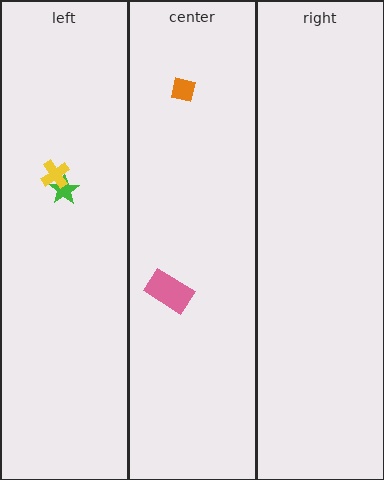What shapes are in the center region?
The pink rectangle, the orange square.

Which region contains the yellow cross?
The left region.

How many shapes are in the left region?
2.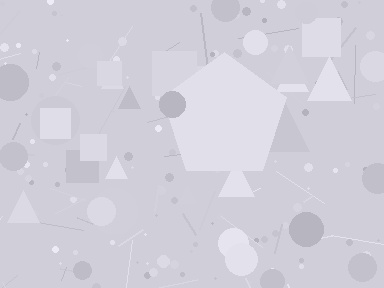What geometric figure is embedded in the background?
A pentagon is embedded in the background.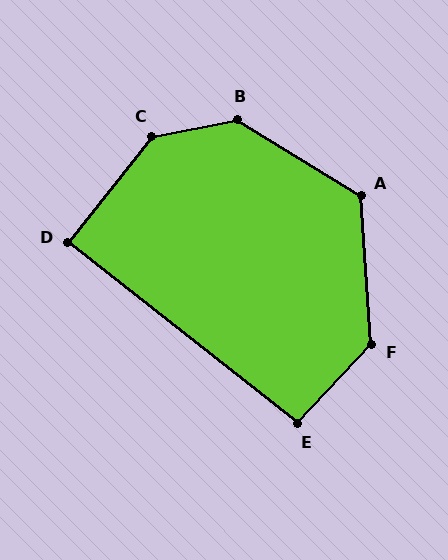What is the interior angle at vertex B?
Approximately 137 degrees (obtuse).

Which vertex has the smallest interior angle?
D, at approximately 90 degrees.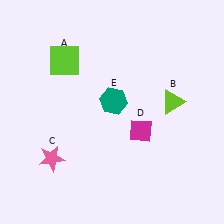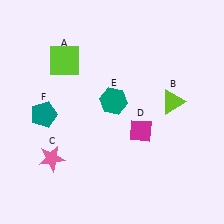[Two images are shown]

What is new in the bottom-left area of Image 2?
A teal pentagon (F) was added in the bottom-left area of Image 2.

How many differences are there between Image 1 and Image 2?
There is 1 difference between the two images.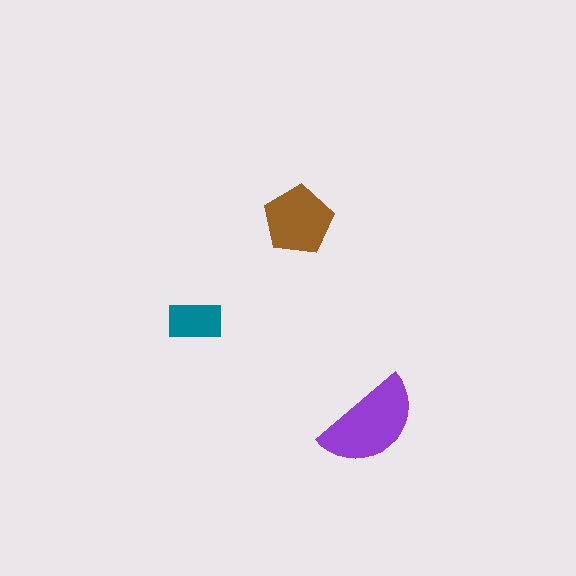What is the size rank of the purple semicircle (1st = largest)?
1st.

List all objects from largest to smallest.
The purple semicircle, the brown pentagon, the teal rectangle.